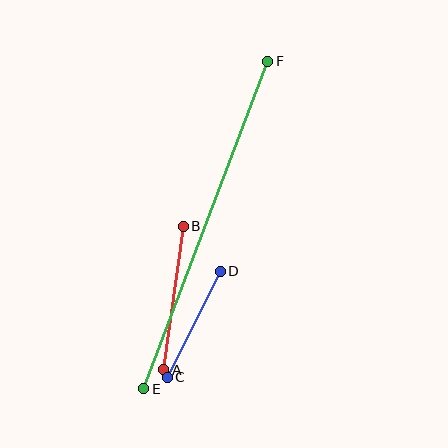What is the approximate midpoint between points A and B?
The midpoint is at approximately (173, 298) pixels.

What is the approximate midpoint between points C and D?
The midpoint is at approximately (194, 324) pixels.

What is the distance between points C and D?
The distance is approximately 119 pixels.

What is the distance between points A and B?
The distance is approximately 145 pixels.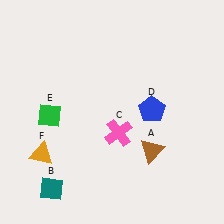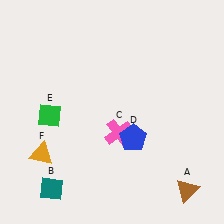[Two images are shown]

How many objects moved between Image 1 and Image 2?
2 objects moved between the two images.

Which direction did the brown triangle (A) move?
The brown triangle (A) moved down.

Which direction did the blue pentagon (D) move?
The blue pentagon (D) moved down.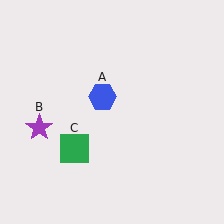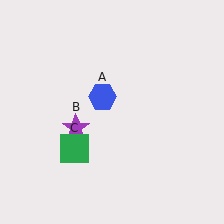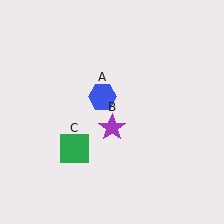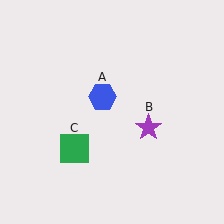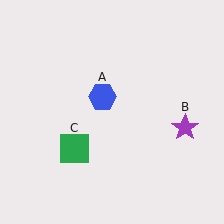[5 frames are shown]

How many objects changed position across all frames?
1 object changed position: purple star (object B).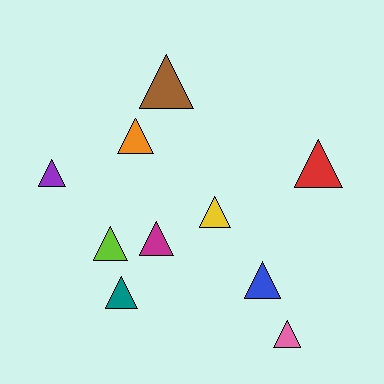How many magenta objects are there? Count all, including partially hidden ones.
There is 1 magenta object.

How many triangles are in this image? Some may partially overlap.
There are 10 triangles.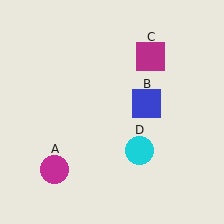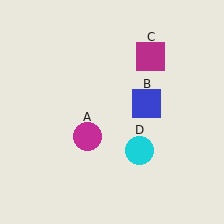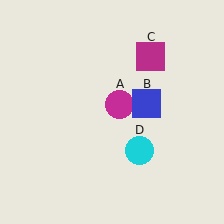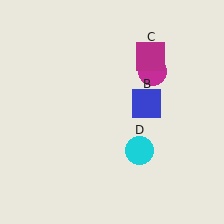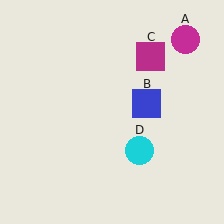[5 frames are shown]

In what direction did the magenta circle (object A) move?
The magenta circle (object A) moved up and to the right.